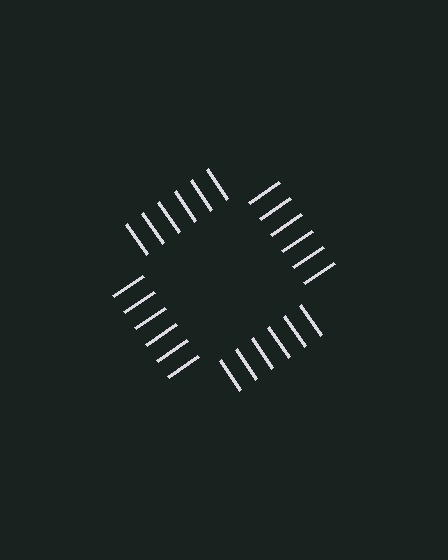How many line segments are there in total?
24 — 6 along each of the 4 edges.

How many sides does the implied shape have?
4 sides — the line-ends trace a square.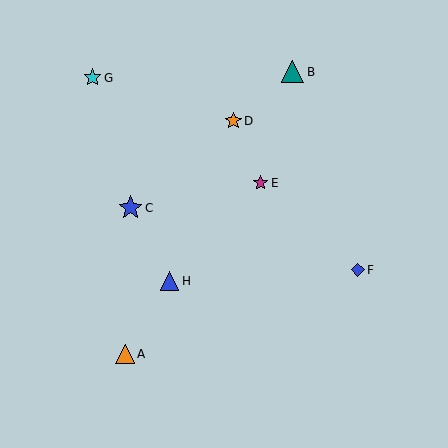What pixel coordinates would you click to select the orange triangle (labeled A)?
Click at (125, 354) to select the orange triangle A.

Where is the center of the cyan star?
The center of the cyan star is at (93, 78).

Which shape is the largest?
The blue star (labeled C) is the largest.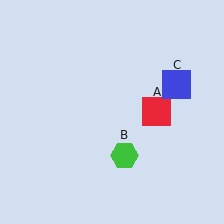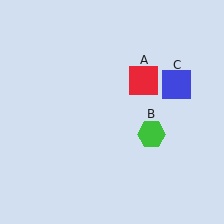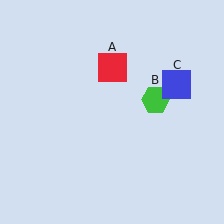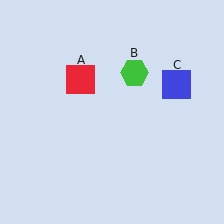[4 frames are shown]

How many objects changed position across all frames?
2 objects changed position: red square (object A), green hexagon (object B).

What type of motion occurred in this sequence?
The red square (object A), green hexagon (object B) rotated counterclockwise around the center of the scene.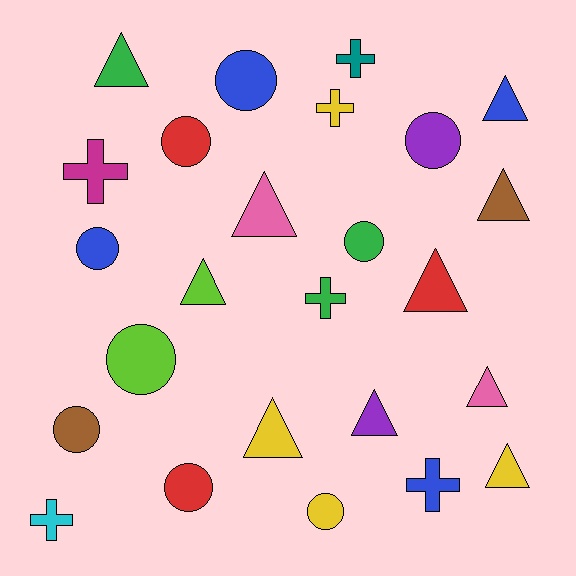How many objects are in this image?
There are 25 objects.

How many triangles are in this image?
There are 10 triangles.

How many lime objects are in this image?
There are 2 lime objects.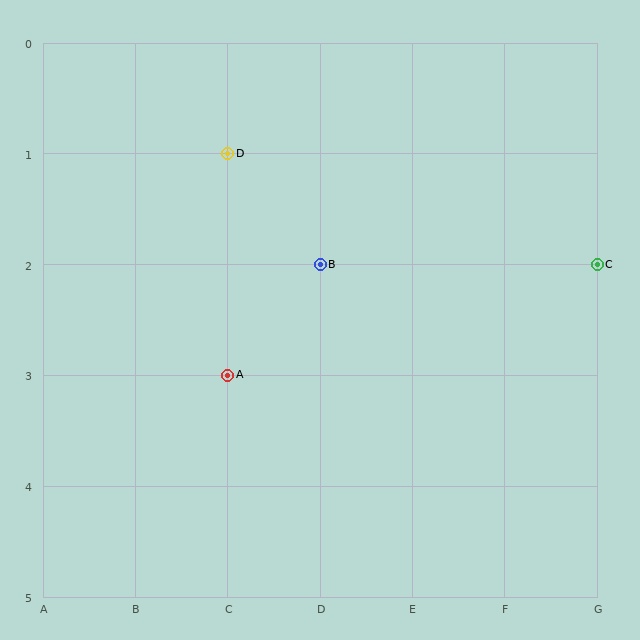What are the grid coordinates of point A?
Point A is at grid coordinates (C, 3).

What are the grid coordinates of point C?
Point C is at grid coordinates (G, 2).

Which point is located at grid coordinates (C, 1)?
Point D is at (C, 1).